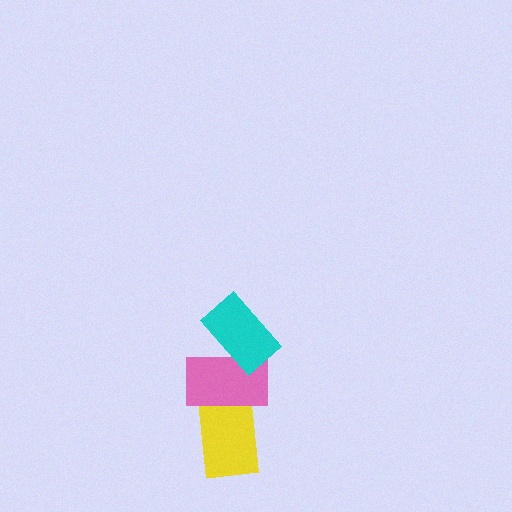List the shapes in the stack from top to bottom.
From top to bottom: the cyan rectangle, the pink rectangle, the yellow rectangle.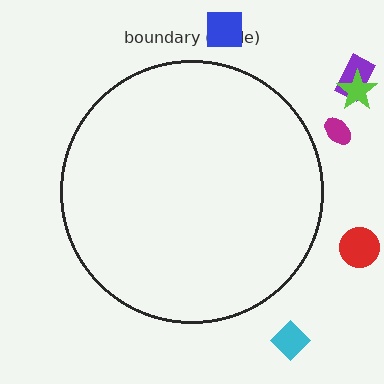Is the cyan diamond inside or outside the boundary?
Outside.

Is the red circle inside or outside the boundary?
Outside.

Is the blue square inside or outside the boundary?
Outside.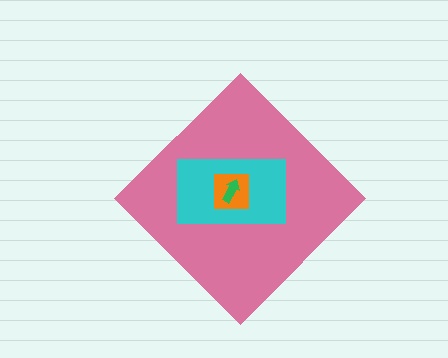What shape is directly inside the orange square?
The green arrow.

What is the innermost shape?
The green arrow.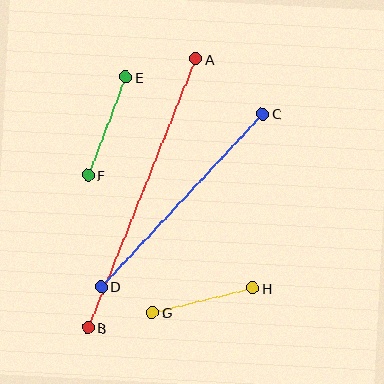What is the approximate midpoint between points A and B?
The midpoint is at approximately (142, 193) pixels.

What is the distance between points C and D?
The distance is approximately 237 pixels.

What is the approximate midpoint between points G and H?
The midpoint is at approximately (203, 300) pixels.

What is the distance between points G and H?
The distance is approximately 104 pixels.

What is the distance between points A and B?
The distance is approximately 290 pixels.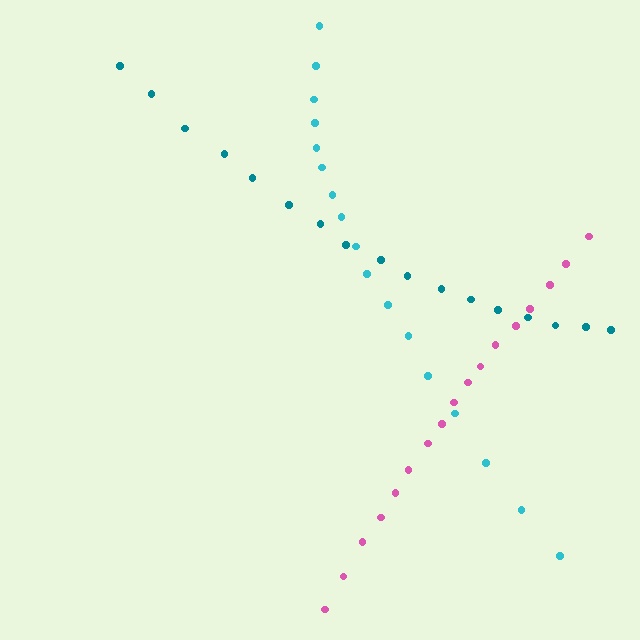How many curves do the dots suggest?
There are 3 distinct paths.